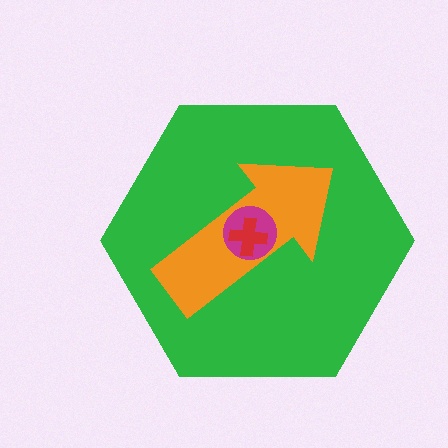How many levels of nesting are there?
4.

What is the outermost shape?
The green hexagon.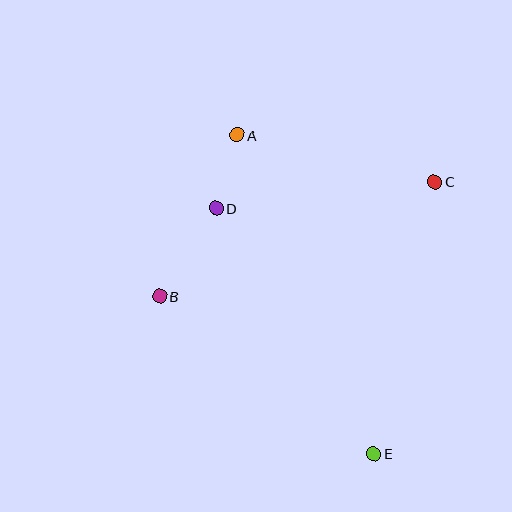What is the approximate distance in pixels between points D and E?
The distance between D and E is approximately 292 pixels.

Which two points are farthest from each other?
Points A and E are farthest from each other.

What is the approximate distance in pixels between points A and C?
The distance between A and C is approximately 203 pixels.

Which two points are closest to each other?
Points A and D are closest to each other.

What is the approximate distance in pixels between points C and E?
The distance between C and E is approximately 279 pixels.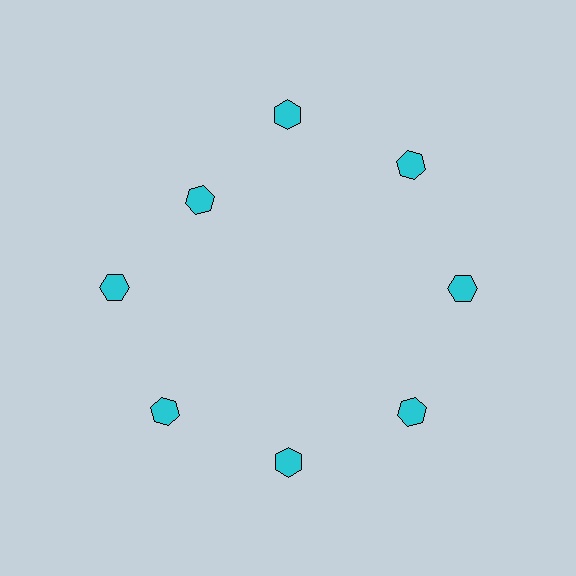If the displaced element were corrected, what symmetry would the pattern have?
It would have 8-fold rotational symmetry — the pattern would map onto itself every 45 degrees.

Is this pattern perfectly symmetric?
No. The 8 cyan hexagons are arranged in a ring, but one element near the 10 o'clock position is pulled inward toward the center, breaking the 8-fold rotational symmetry.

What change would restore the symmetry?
The symmetry would be restored by moving it outward, back onto the ring so that all 8 hexagons sit at equal angles and equal distance from the center.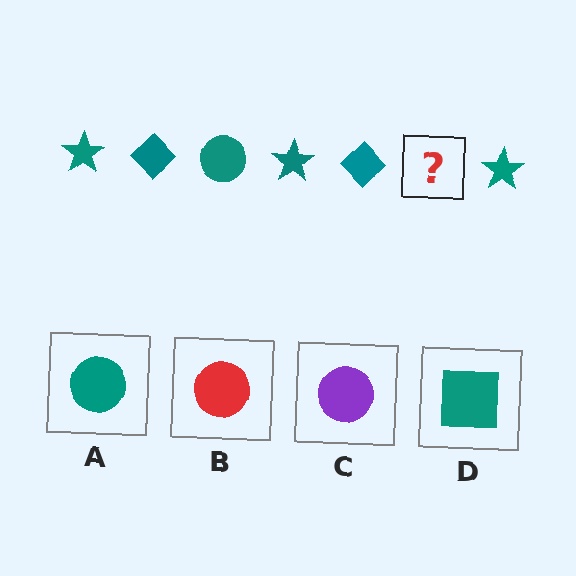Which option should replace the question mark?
Option A.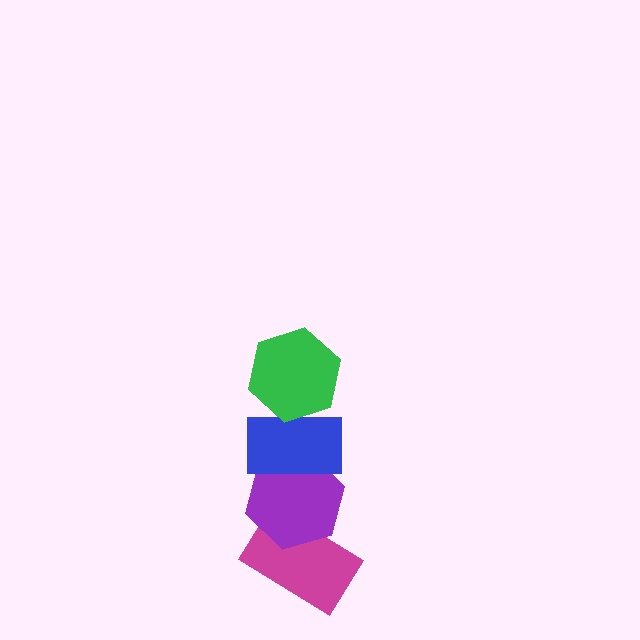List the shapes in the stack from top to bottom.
From top to bottom: the green hexagon, the blue rectangle, the purple hexagon, the magenta rectangle.